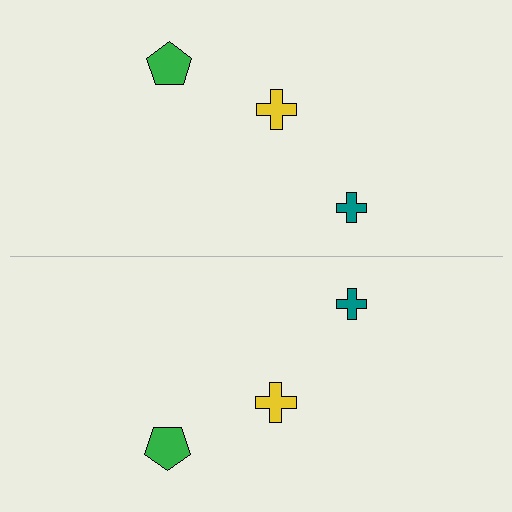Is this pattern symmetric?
Yes, this pattern has bilateral (reflection) symmetry.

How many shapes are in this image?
There are 6 shapes in this image.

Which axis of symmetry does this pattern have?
The pattern has a horizontal axis of symmetry running through the center of the image.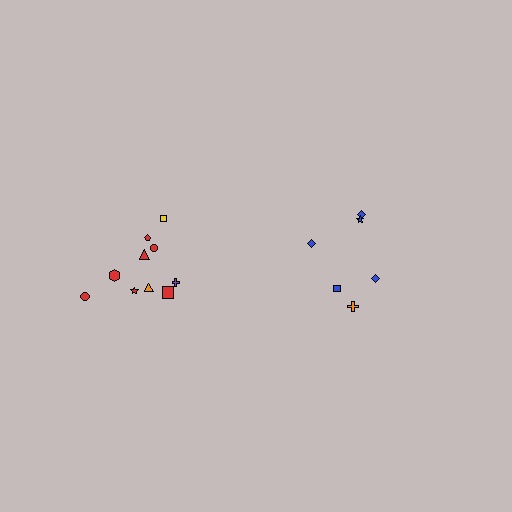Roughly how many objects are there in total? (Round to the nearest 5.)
Roughly 15 objects in total.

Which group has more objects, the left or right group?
The left group.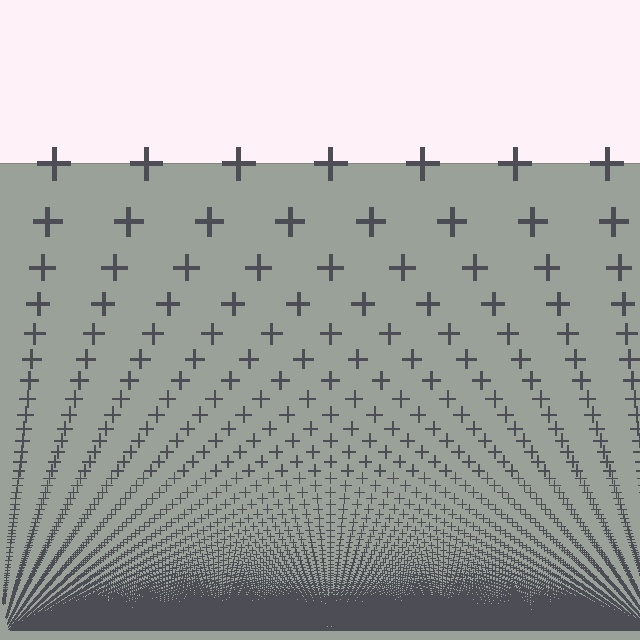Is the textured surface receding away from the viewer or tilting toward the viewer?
The surface appears to tilt toward the viewer. Texture elements get larger and sparser toward the top.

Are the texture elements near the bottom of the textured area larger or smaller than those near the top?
Smaller. The gradient is inverted — elements near the bottom are smaller and denser.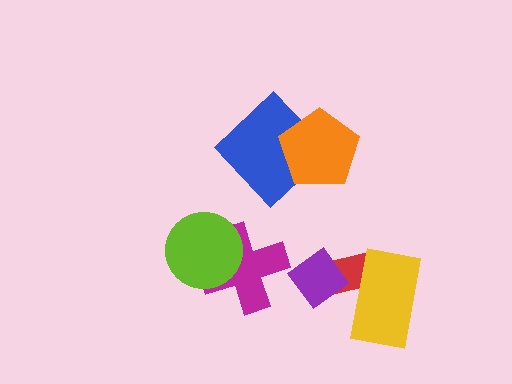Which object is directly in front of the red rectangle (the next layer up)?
The yellow rectangle is directly in front of the red rectangle.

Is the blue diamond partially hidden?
Yes, it is partially covered by another shape.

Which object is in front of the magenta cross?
The lime circle is in front of the magenta cross.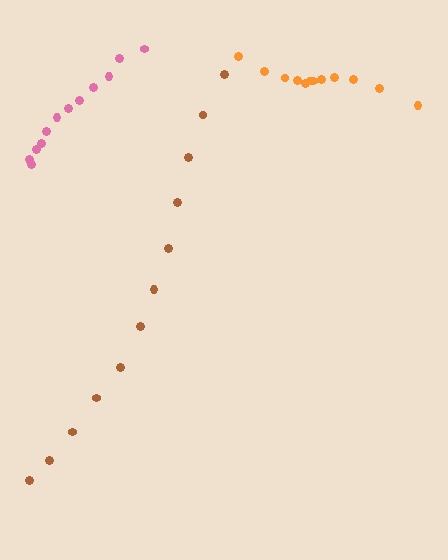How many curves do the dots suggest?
There are 3 distinct paths.